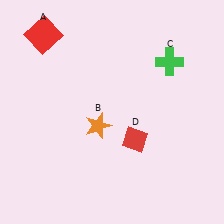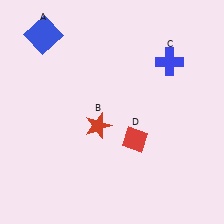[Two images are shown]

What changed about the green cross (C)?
In Image 1, C is green. In Image 2, it changed to blue.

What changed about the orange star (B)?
In Image 1, B is orange. In Image 2, it changed to red.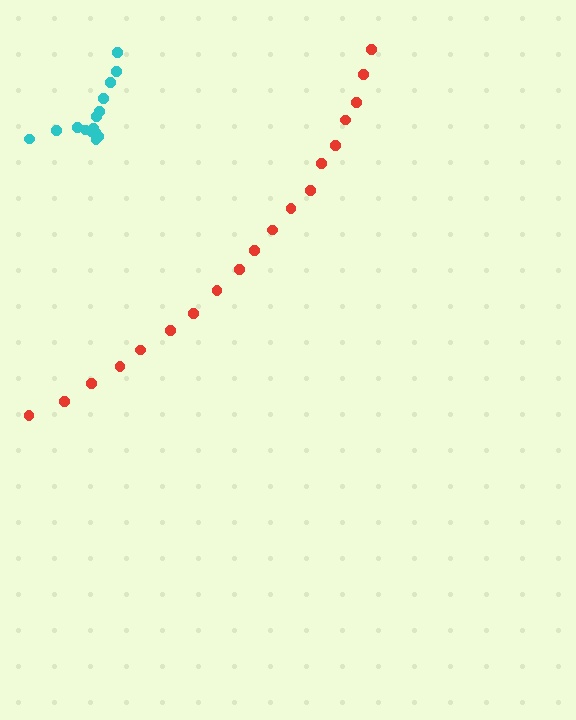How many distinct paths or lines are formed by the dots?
There are 2 distinct paths.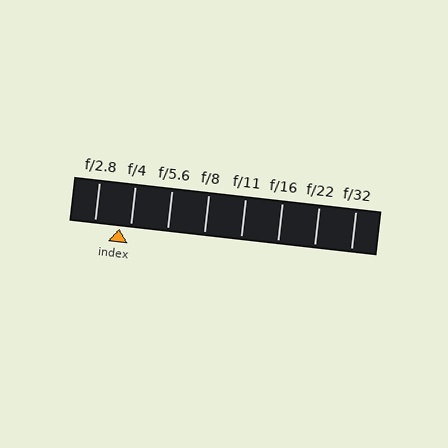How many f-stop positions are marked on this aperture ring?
There are 8 f-stop positions marked.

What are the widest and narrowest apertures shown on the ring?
The widest aperture shown is f/2.8 and the narrowest is f/32.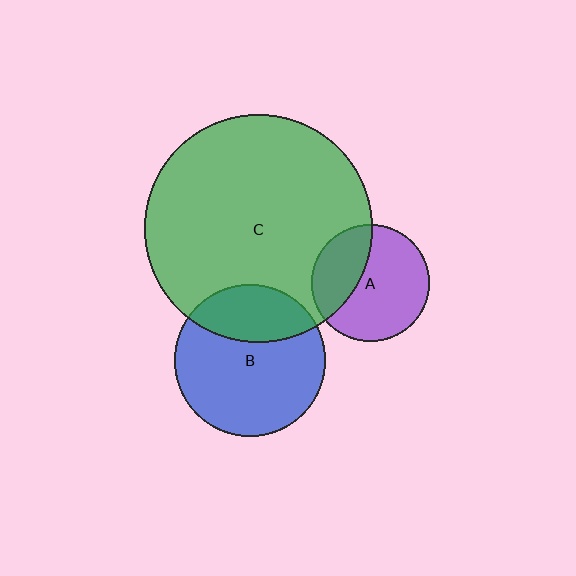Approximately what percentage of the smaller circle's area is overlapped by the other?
Approximately 35%.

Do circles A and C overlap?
Yes.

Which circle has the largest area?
Circle C (green).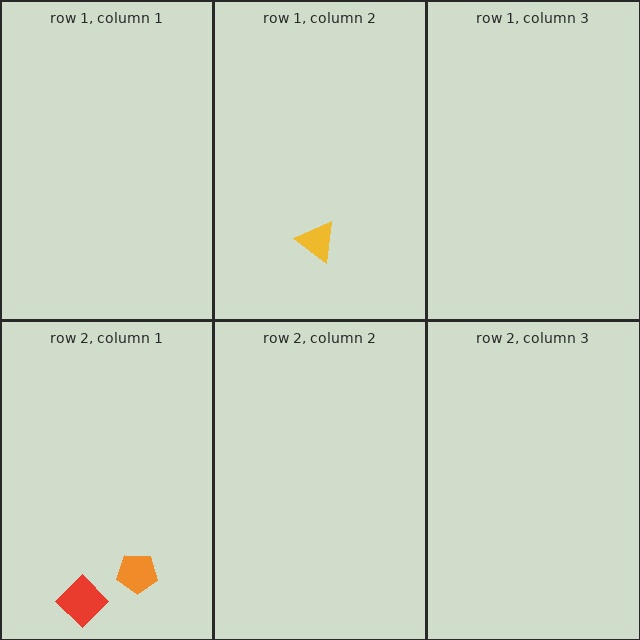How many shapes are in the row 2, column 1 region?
2.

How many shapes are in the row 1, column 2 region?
1.